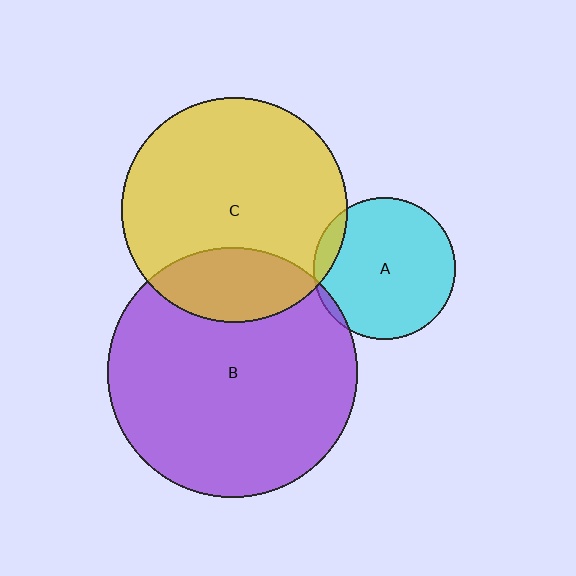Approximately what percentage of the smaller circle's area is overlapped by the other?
Approximately 10%.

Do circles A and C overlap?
Yes.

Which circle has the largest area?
Circle B (purple).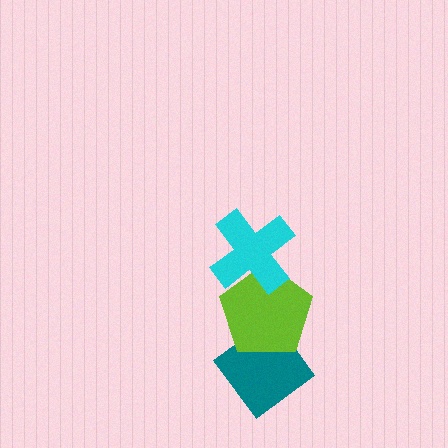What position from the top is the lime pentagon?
The lime pentagon is 2nd from the top.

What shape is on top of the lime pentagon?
The cyan cross is on top of the lime pentagon.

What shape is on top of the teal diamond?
The lime pentagon is on top of the teal diamond.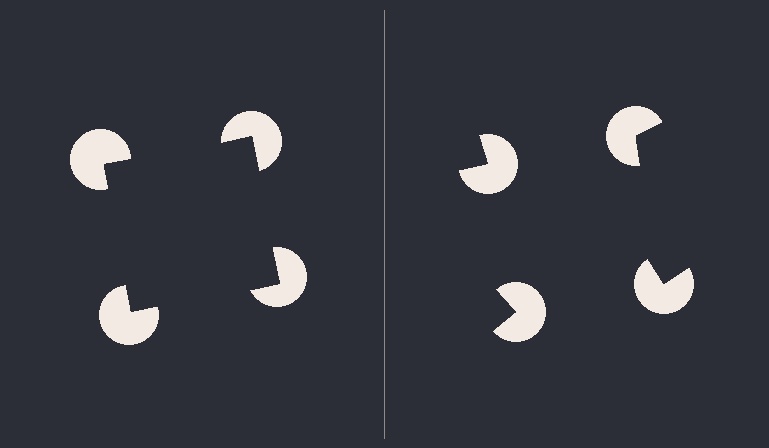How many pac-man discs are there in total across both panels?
8 — 4 on each side.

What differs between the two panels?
The pac-man discs are positioned identically on both sides; only the wedge orientations differ. On the left they align to a square; on the right they are misaligned.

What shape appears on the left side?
An illusory square.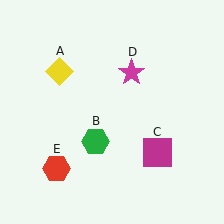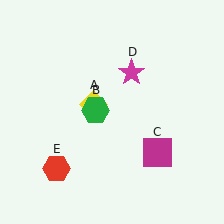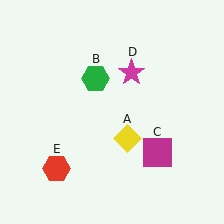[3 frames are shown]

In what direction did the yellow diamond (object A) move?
The yellow diamond (object A) moved down and to the right.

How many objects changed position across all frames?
2 objects changed position: yellow diamond (object A), green hexagon (object B).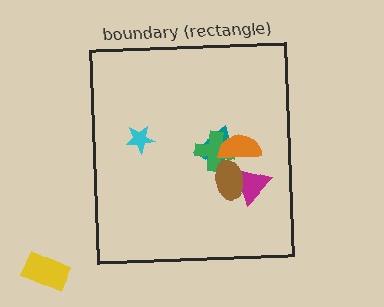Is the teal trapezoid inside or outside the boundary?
Inside.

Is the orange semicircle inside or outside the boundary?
Inside.